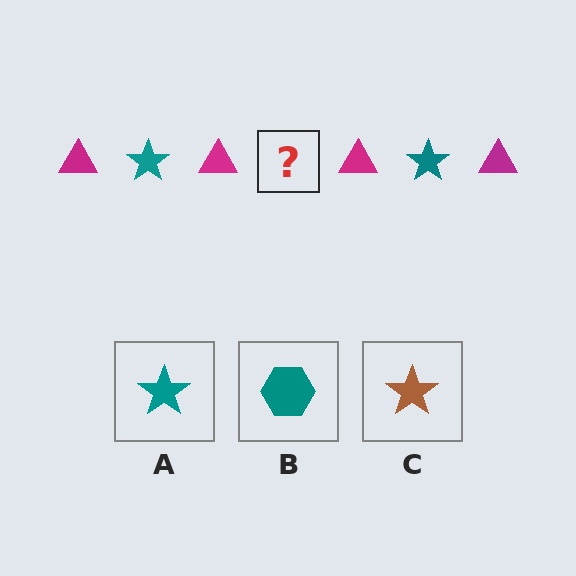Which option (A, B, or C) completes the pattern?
A.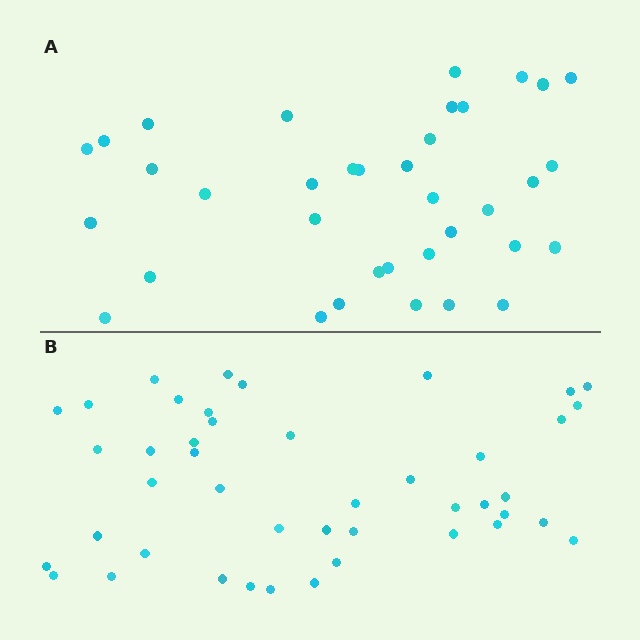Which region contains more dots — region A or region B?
Region B (the bottom region) has more dots.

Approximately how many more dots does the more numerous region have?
Region B has roughly 8 or so more dots than region A.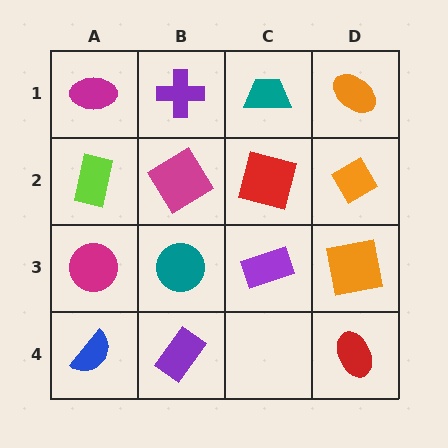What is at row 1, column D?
An orange ellipse.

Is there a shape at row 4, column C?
No, that cell is empty.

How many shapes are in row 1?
4 shapes.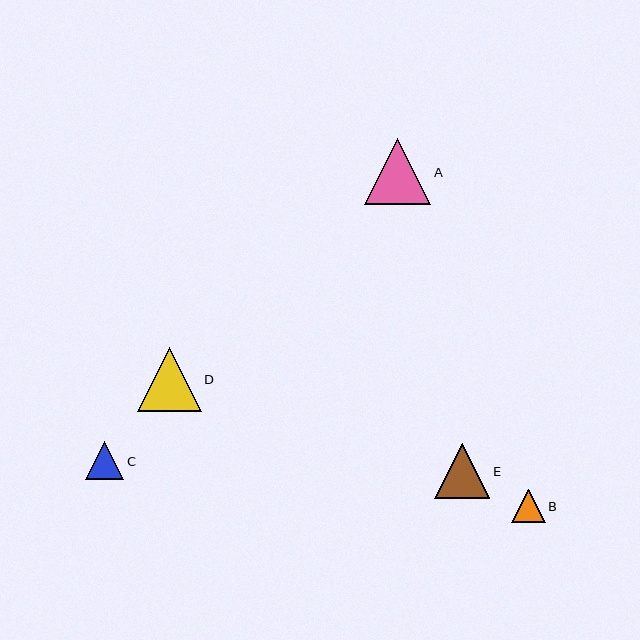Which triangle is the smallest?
Triangle B is the smallest with a size of approximately 33 pixels.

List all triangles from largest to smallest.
From largest to smallest: A, D, E, C, B.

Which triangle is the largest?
Triangle A is the largest with a size of approximately 66 pixels.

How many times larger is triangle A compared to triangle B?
Triangle A is approximately 2.0 times the size of triangle B.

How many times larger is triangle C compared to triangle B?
Triangle C is approximately 1.2 times the size of triangle B.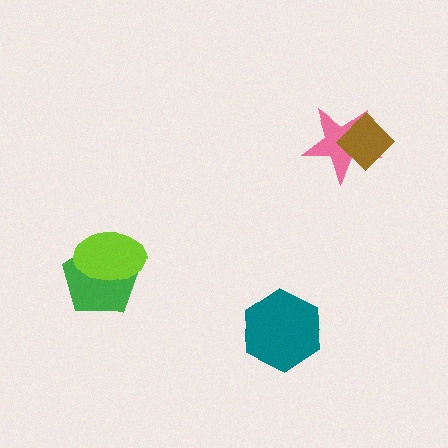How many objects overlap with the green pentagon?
1 object overlaps with the green pentagon.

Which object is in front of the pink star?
The brown diamond is in front of the pink star.